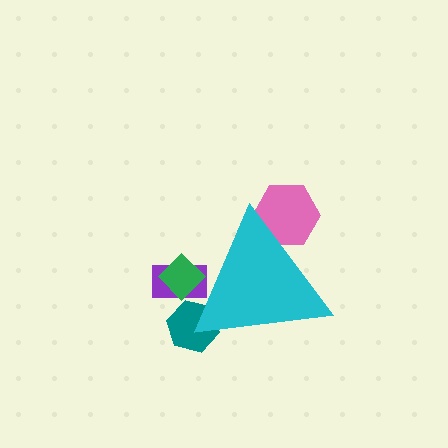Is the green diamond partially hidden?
Yes, the green diamond is partially hidden behind the cyan triangle.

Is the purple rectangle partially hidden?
Yes, the purple rectangle is partially hidden behind the cyan triangle.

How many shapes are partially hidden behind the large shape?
4 shapes are partially hidden.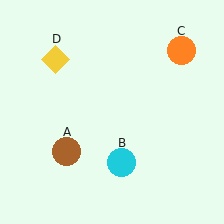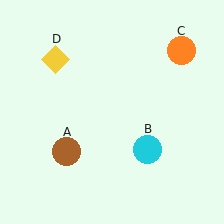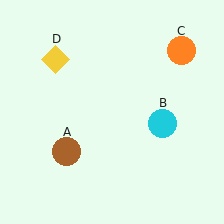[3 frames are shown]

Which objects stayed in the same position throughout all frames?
Brown circle (object A) and orange circle (object C) and yellow diamond (object D) remained stationary.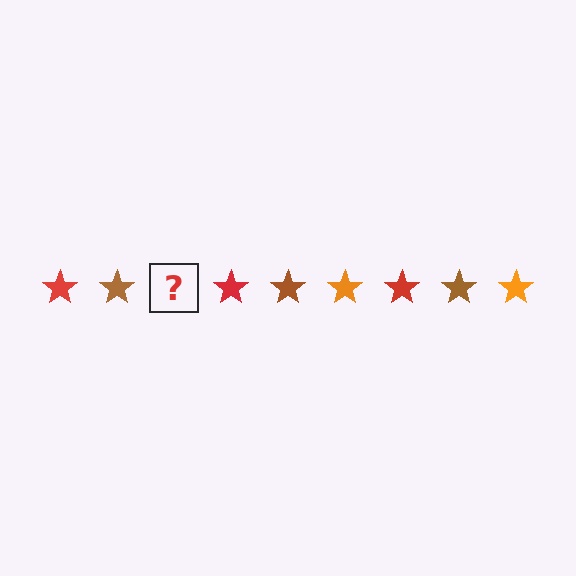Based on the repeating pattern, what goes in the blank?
The blank should be an orange star.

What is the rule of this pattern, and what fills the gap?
The rule is that the pattern cycles through red, brown, orange stars. The gap should be filled with an orange star.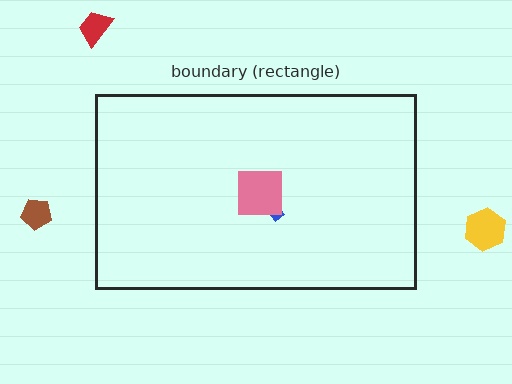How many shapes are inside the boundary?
2 inside, 3 outside.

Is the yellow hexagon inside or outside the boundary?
Outside.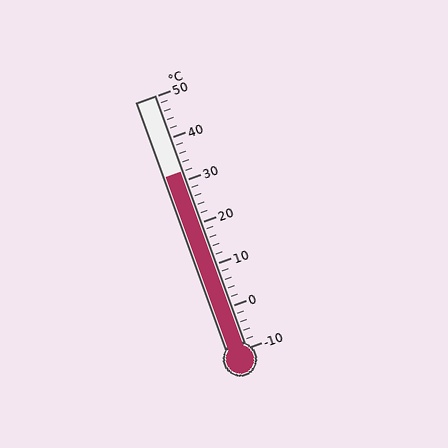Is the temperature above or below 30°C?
The temperature is above 30°C.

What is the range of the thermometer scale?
The thermometer scale ranges from -10°C to 50°C.